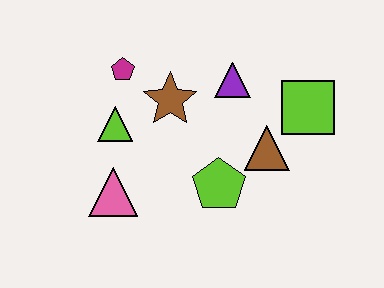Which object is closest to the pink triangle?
The lime triangle is closest to the pink triangle.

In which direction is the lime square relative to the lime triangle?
The lime square is to the right of the lime triangle.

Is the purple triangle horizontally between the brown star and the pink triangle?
No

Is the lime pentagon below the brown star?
Yes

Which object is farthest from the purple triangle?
The pink triangle is farthest from the purple triangle.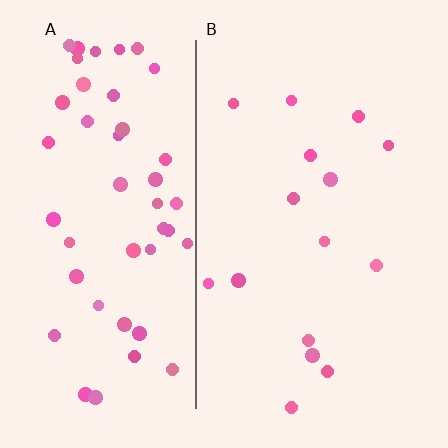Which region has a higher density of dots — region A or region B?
A (the left).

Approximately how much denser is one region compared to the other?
Approximately 3.2× — region A over region B.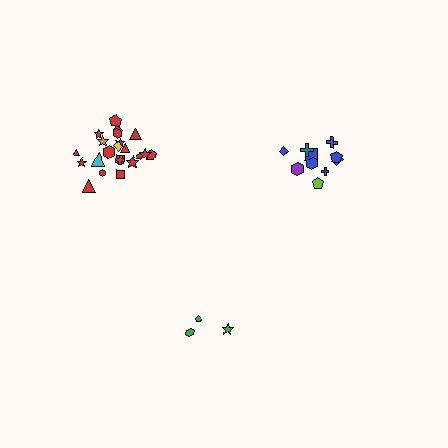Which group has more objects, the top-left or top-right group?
The top-left group.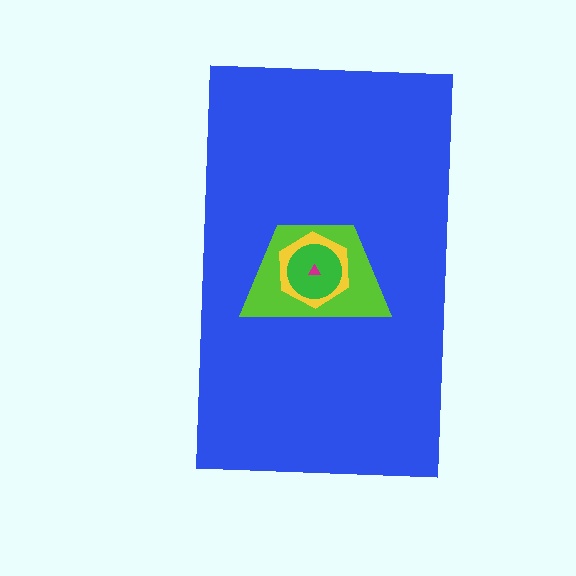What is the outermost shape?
The blue rectangle.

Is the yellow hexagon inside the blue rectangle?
Yes.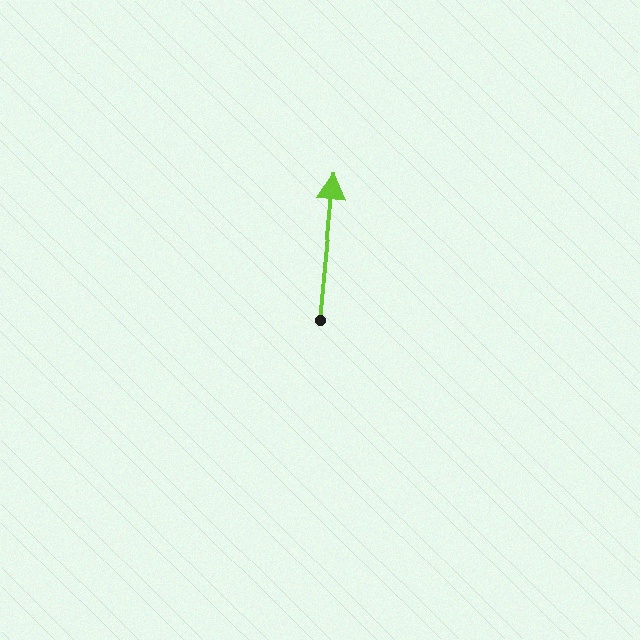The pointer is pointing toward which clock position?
Roughly 12 o'clock.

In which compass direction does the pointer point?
North.